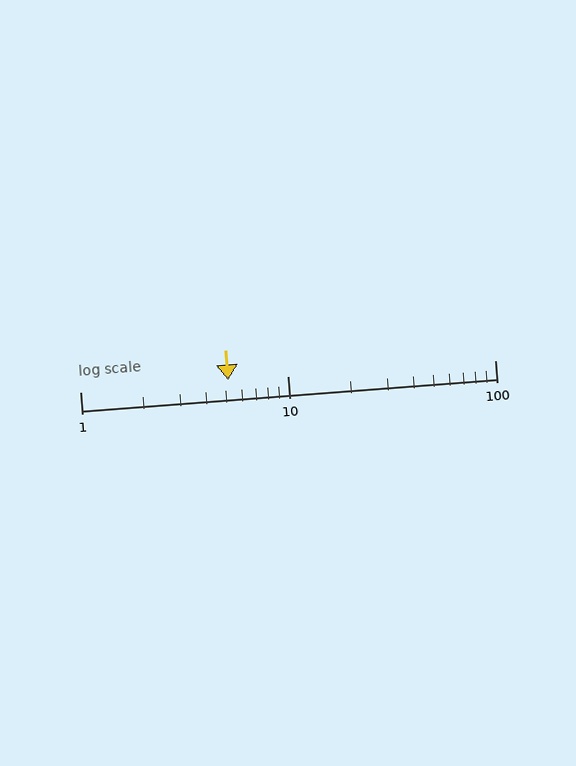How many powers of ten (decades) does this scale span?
The scale spans 2 decades, from 1 to 100.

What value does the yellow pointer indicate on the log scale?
The pointer indicates approximately 5.2.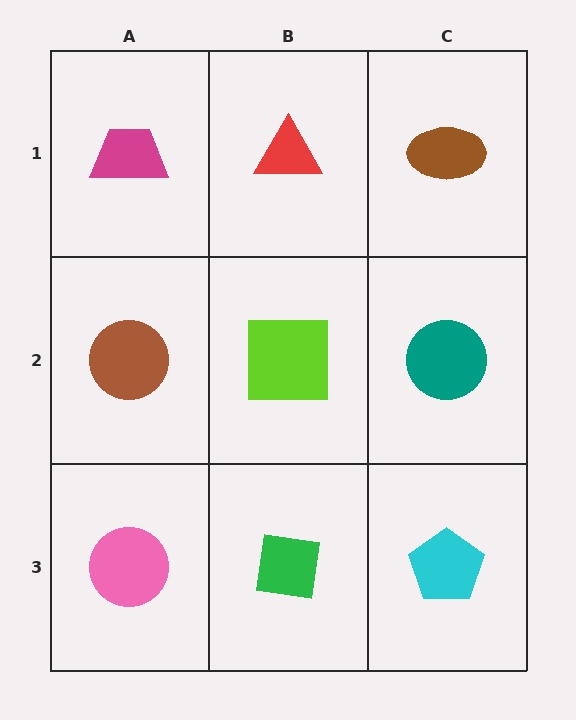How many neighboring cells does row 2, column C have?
3.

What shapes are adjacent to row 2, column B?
A red triangle (row 1, column B), a green square (row 3, column B), a brown circle (row 2, column A), a teal circle (row 2, column C).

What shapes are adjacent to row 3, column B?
A lime square (row 2, column B), a pink circle (row 3, column A), a cyan pentagon (row 3, column C).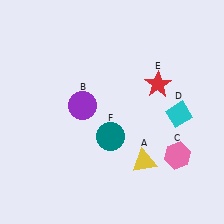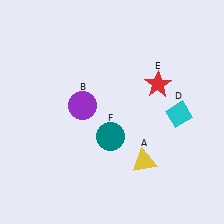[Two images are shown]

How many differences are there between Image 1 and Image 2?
There is 1 difference between the two images.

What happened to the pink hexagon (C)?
The pink hexagon (C) was removed in Image 2. It was in the bottom-right area of Image 1.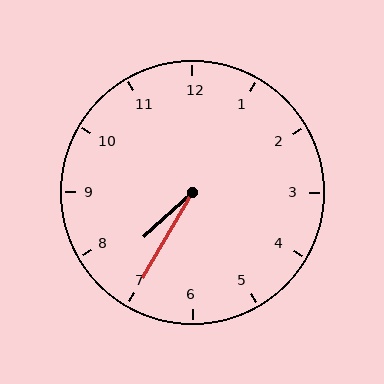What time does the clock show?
7:35.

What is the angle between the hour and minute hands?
Approximately 18 degrees.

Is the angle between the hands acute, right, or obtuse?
It is acute.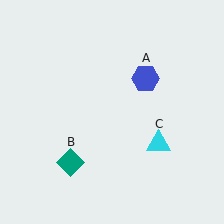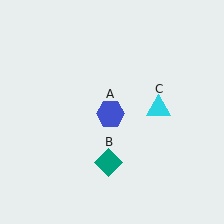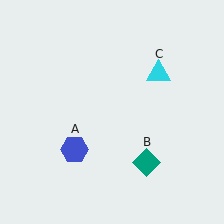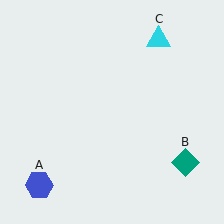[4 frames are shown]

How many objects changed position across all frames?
3 objects changed position: blue hexagon (object A), teal diamond (object B), cyan triangle (object C).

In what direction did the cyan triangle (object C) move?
The cyan triangle (object C) moved up.